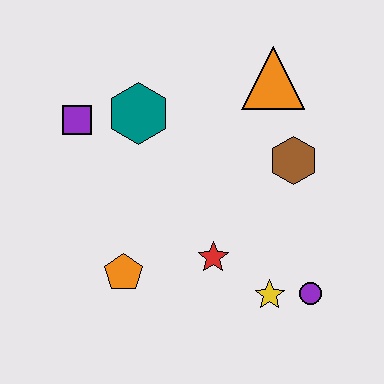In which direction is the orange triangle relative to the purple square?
The orange triangle is to the right of the purple square.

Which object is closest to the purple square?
The teal hexagon is closest to the purple square.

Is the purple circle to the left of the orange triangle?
No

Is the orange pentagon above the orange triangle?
No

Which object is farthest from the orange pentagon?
The orange triangle is farthest from the orange pentagon.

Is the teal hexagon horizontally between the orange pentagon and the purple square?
No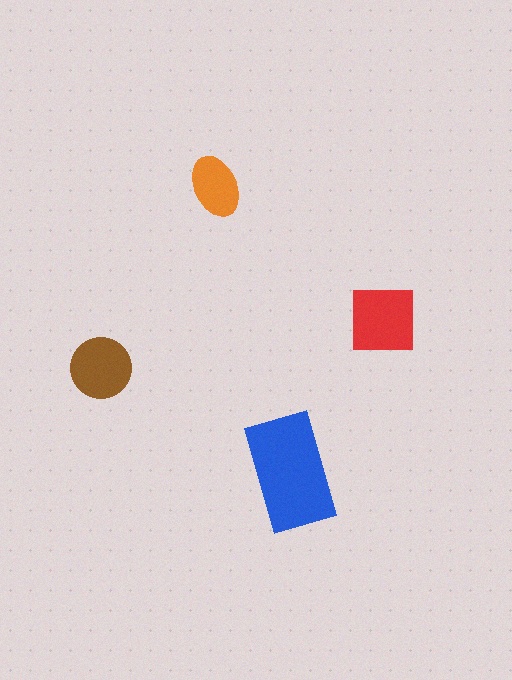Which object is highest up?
The orange ellipse is topmost.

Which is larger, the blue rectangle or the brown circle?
The blue rectangle.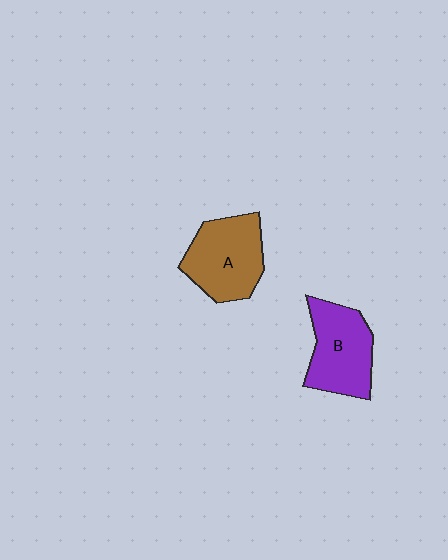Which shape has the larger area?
Shape A (brown).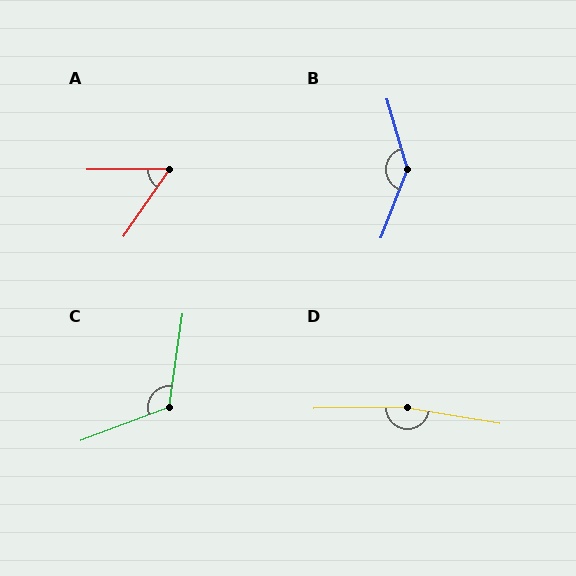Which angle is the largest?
D, at approximately 169 degrees.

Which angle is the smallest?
A, at approximately 55 degrees.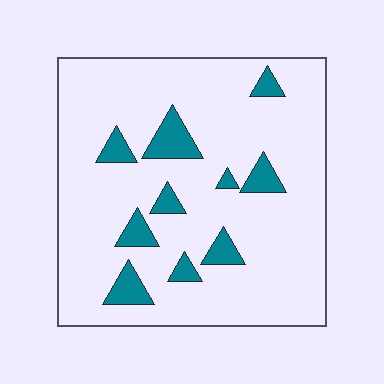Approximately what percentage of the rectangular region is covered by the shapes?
Approximately 10%.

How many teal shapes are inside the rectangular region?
10.